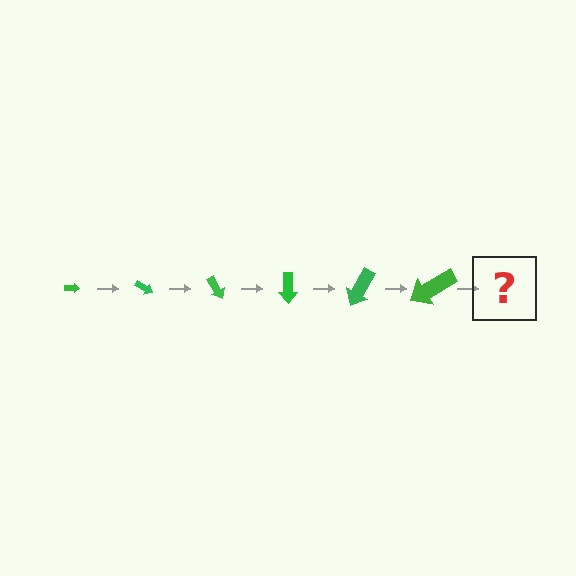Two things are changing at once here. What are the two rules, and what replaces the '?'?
The two rules are that the arrow grows larger each step and it rotates 30 degrees each step. The '?' should be an arrow, larger than the previous one and rotated 180 degrees from the start.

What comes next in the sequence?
The next element should be an arrow, larger than the previous one and rotated 180 degrees from the start.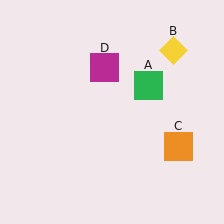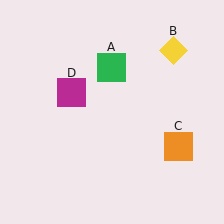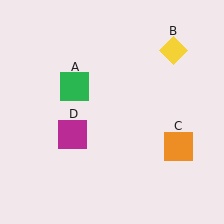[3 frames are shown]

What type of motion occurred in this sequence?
The green square (object A), magenta square (object D) rotated counterclockwise around the center of the scene.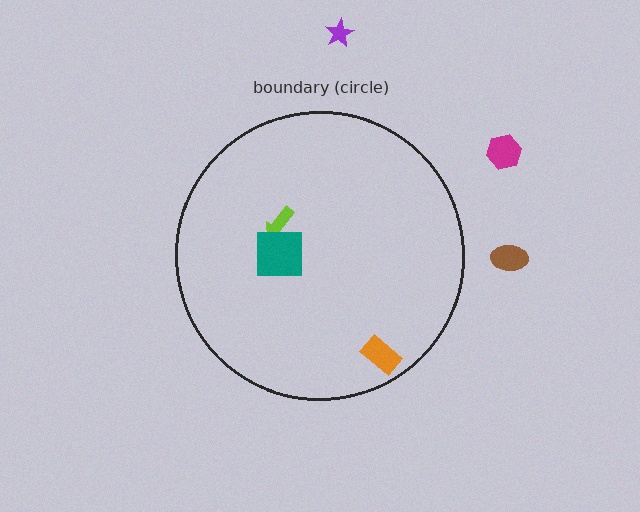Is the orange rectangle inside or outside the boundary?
Inside.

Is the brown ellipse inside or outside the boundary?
Outside.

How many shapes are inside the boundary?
3 inside, 3 outside.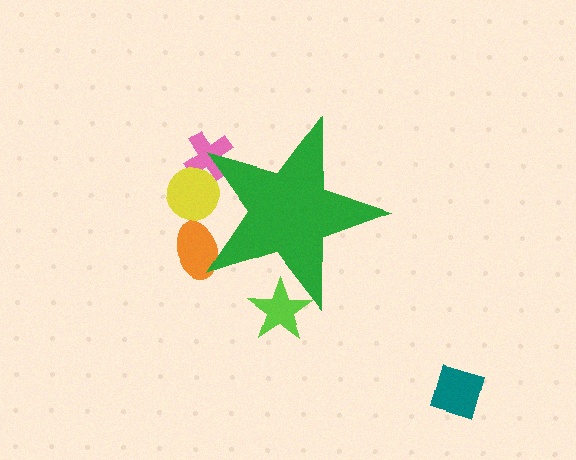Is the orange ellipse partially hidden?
Yes, the orange ellipse is partially hidden behind the green star.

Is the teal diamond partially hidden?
No, the teal diamond is fully visible.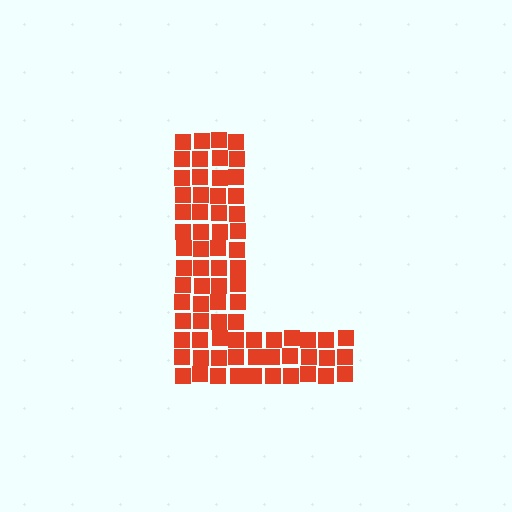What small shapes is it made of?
It is made of small squares.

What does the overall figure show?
The overall figure shows the letter L.